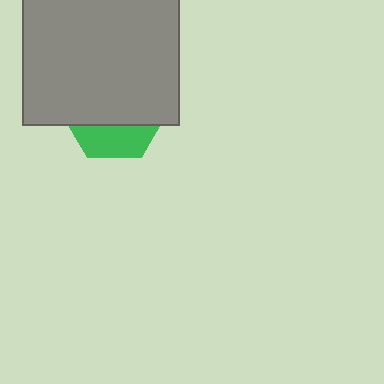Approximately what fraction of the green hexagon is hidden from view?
Roughly 70% of the green hexagon is hidden behind the gray square.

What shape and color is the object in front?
The object in front is a gray square.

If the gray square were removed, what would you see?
You would see the complete green hexagon.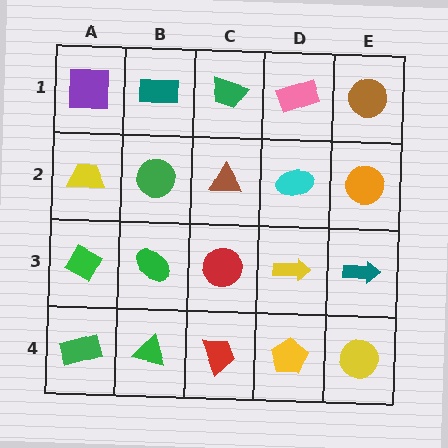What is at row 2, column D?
A cyan ellipse.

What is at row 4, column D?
A yellow pentagon.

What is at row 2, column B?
A green circle.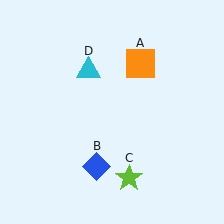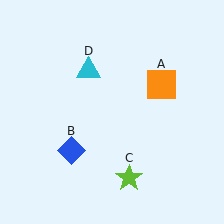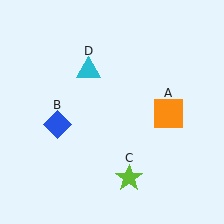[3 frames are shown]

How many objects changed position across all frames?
2 objects changed position: orange square (object A), blue diamond (object B).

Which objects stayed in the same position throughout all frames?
Lime star (object C) and cyan triangle (object D) remained stationary.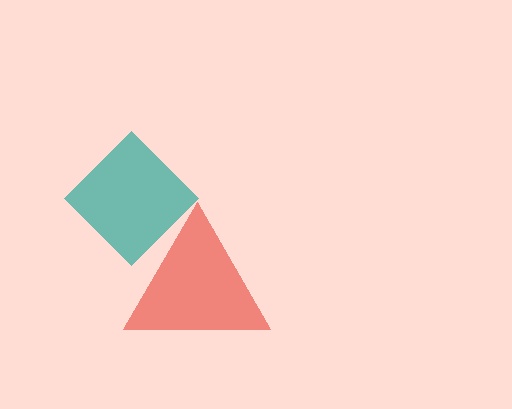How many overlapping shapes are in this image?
There are 2 overlapping shapes in the image.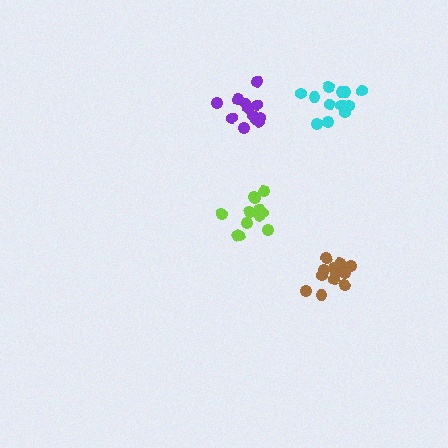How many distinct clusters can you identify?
There are 4 distinct clusters.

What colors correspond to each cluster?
The clusters are colored: cyan, brown, lime, purple.